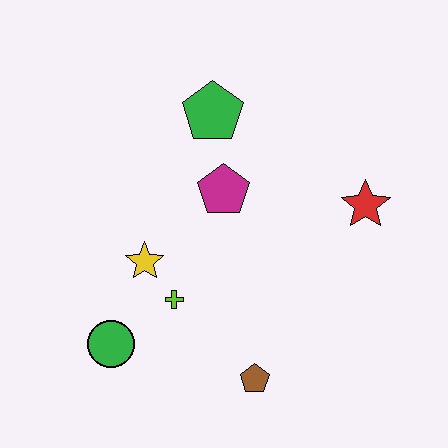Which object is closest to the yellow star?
The lime cross is closest to the yellow star.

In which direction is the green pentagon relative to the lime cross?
The green pentagon is above the lime cross.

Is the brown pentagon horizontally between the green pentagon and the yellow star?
No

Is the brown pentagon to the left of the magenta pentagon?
No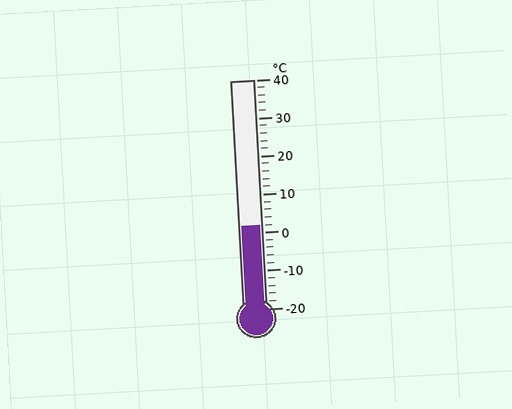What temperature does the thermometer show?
The thermometer shows approximately 2°C.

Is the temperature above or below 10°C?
The temperature is below 10°C.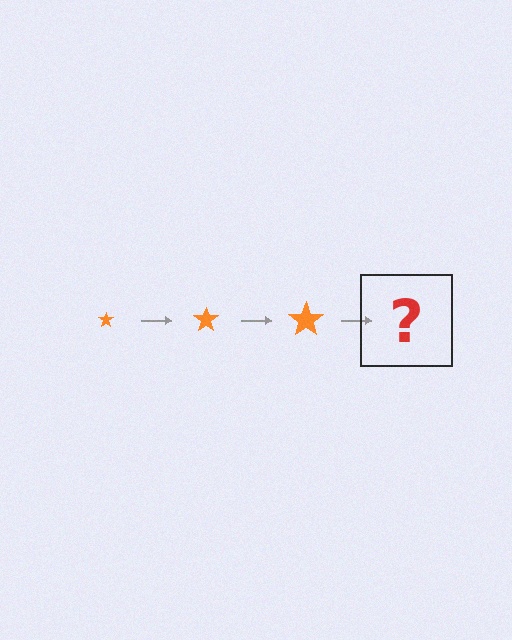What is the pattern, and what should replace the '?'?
The pattern is that the star gets progressively larger each step. The '?' should be an orange star, larger than the previous one.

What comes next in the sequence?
The next element should be an orange star, larger than the previous one.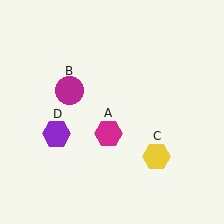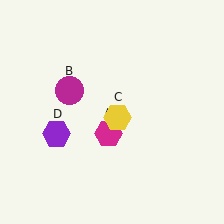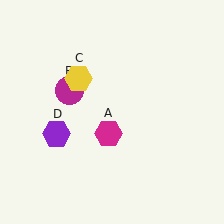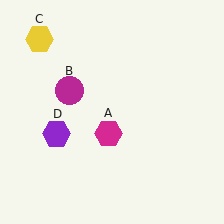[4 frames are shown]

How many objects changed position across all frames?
1 object changed position: yellow hexagon (object C).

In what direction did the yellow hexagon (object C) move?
The yellow hexagon (object C) moved up and to the left.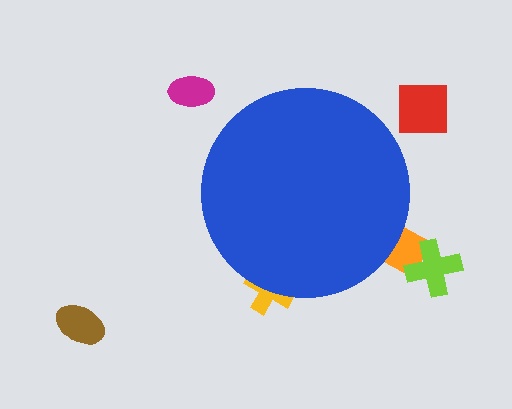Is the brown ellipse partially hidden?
No, the brown ellipse is fully visible.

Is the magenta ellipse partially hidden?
No, the magenta ellipse is fully visible.